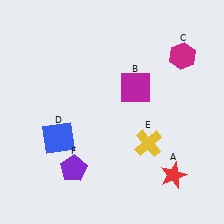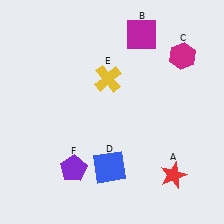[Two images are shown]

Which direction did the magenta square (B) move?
The magenta square (B) moved up.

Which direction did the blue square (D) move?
The blue square (D) moved right.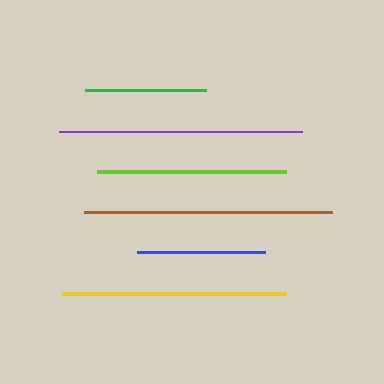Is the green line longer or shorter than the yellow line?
The yellow line is longer than the green line.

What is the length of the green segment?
The green segment is approximately 120 pixels long.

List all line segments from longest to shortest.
From longest to shortest: brown, purple, yellow, lime, blue, green.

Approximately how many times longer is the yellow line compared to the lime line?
The yellow line is approximately 1.2 times the length of the lime line.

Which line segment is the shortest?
The green line is the shortest at approximately 120 pixels.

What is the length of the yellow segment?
The yellow segment is approximately 224 pixels long.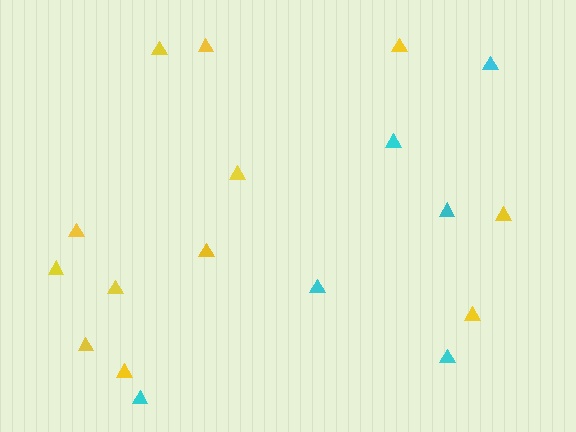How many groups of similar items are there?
There are 2 groups: one group of cyan triangles (6) and one group of yellow triangles (12).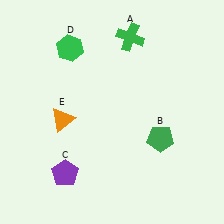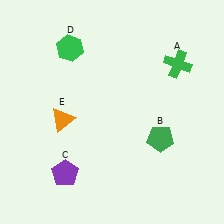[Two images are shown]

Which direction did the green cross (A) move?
The green cross (A) moved right.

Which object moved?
The green cross (A) moved right.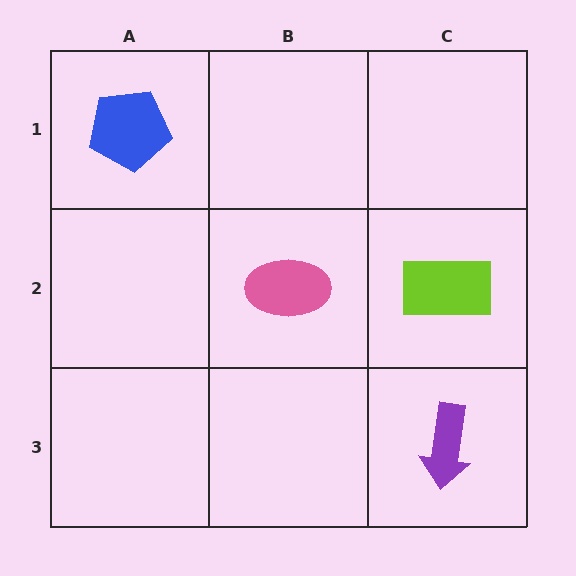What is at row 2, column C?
A lime rectangle.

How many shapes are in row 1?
1 shape.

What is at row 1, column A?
A blue pentagon.